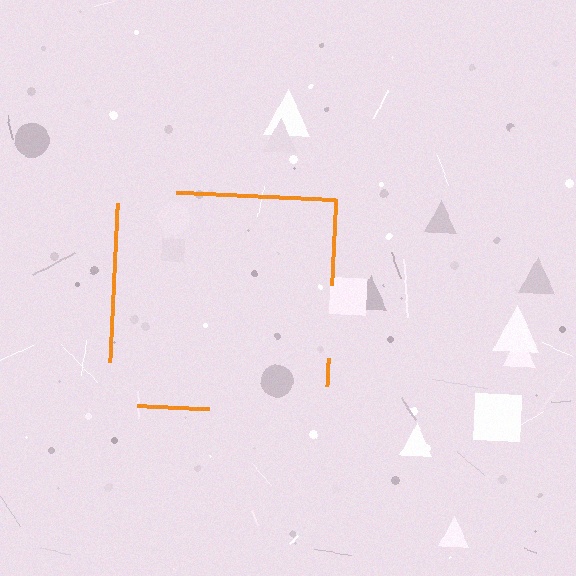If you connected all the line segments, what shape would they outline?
They would outline a square.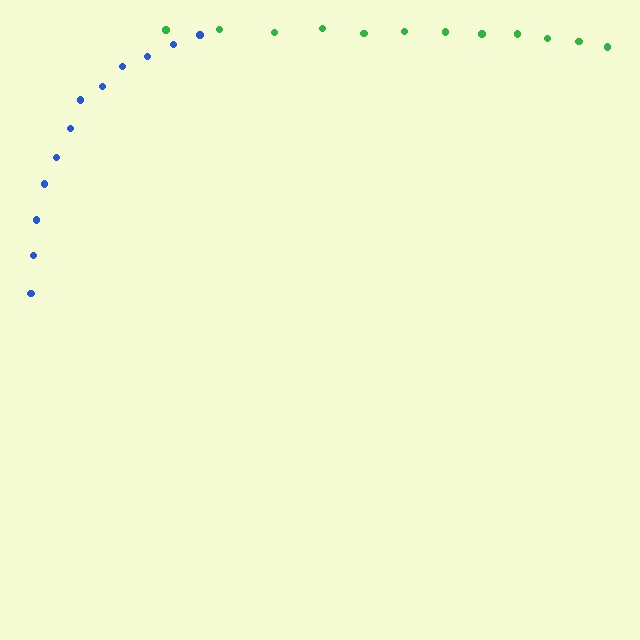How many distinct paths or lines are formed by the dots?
There are 2 distinct paths.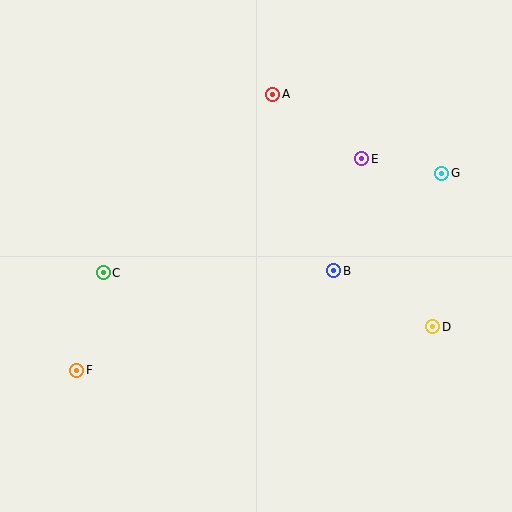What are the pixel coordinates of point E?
Point E is at (362, 159).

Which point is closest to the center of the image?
Point B at (334, 271) is closest to the center.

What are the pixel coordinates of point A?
Point A is at (273, 94).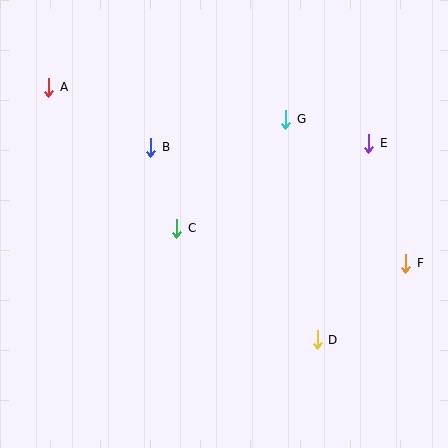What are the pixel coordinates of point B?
Point B is at (151, 147).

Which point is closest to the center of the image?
Point C at (177, 228) is closest to the center.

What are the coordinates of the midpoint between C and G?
The midpoint between C and G is at (231, 174).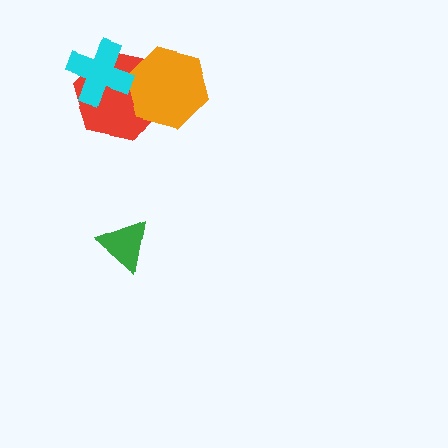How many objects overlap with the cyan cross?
1 object overlaps with the cyan cross.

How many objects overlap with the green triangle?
0 objects overlap with the green triangle.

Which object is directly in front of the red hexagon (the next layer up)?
The orange hexagon is directly in front of the red hexagon.